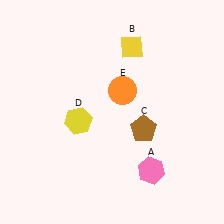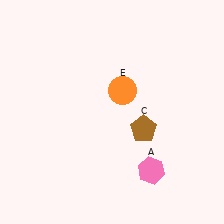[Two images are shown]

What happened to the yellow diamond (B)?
The yellow diamond (B) was removed in Image 2. It was in the top-right area of Image 1.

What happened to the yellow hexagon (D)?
The yellow hexagon (D) was removed in Image 2. It was in the bottom-left area of Image 1.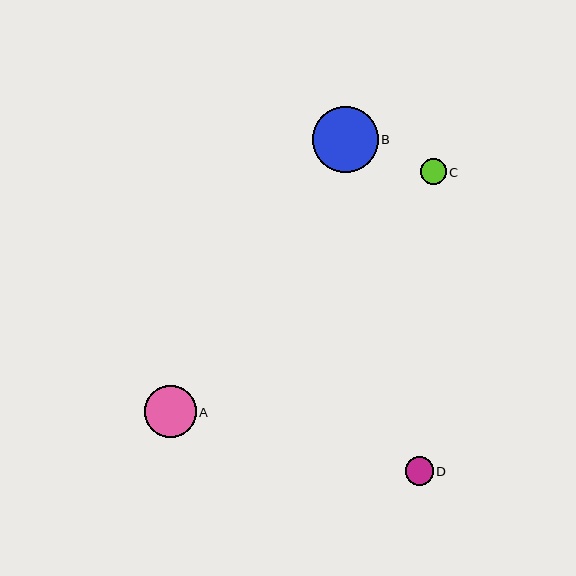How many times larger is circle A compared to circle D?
Circle A is approximately 1.8 times the size of circle D.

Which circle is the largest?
Circle B is the largest with a size of approximately 66 pixels.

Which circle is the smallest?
Circle C is the smallest with a size of approximately 26 pixels.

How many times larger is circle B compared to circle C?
Circle B is approximately 2.5 times the size of circle C.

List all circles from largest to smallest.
From largest to smallest: B, A, D, C.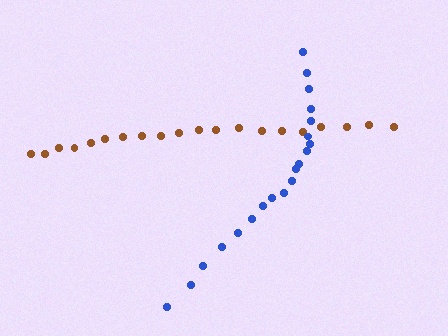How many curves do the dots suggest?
There are 2 distinct paths.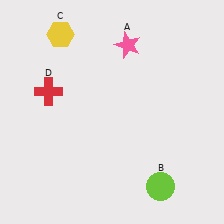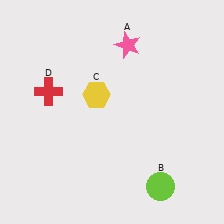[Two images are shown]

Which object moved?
The yellow hexagon (C) moved down.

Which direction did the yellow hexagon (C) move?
The yellow hexagon (C) moved down.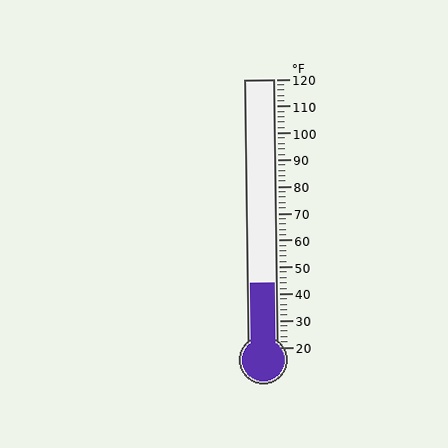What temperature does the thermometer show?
The thermometer shows approximately 44°F.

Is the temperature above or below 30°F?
The temperature is above 30°F.